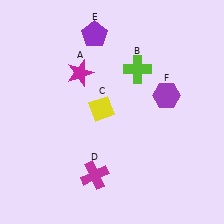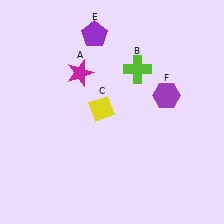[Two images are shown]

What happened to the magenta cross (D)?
The magenta cross (D) was removed in Image 2. It was in the bottom-left area of Image 1.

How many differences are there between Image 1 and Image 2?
There is 1 difference between the two images.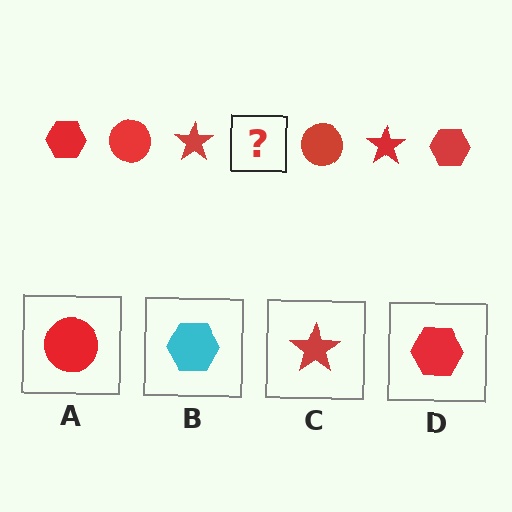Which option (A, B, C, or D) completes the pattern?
D.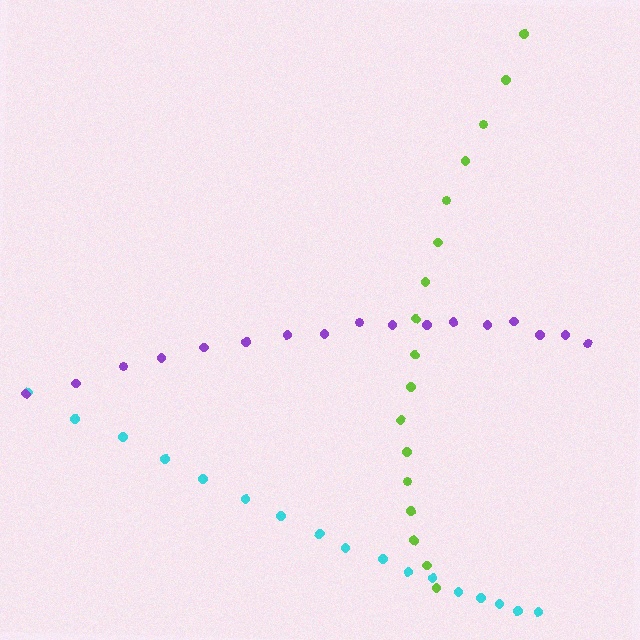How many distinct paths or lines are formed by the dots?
There are 3 distinct paths.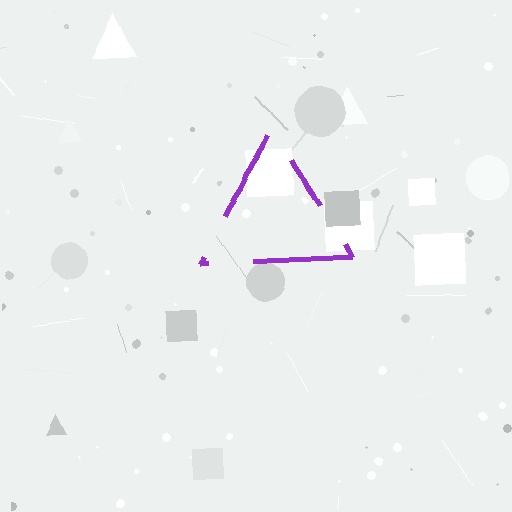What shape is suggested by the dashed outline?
The dashed outline suggests a triangle.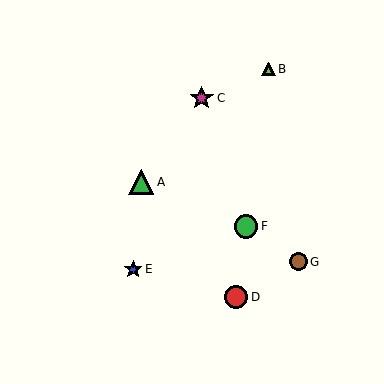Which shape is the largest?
The green triangle (labeled A) is the largest.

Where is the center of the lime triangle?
The center of the lime triangle is at (268, 69).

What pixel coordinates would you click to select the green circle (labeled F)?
Click at (246, 226) to select the green circle F.